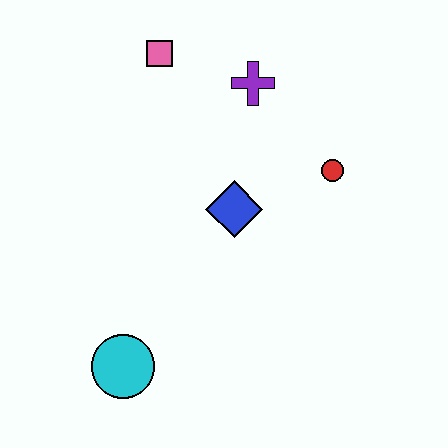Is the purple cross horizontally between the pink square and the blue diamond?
No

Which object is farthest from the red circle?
The cyan circle is farthest from the red circle.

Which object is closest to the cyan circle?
The blue diamond is closest to the cyan circle.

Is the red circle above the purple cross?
No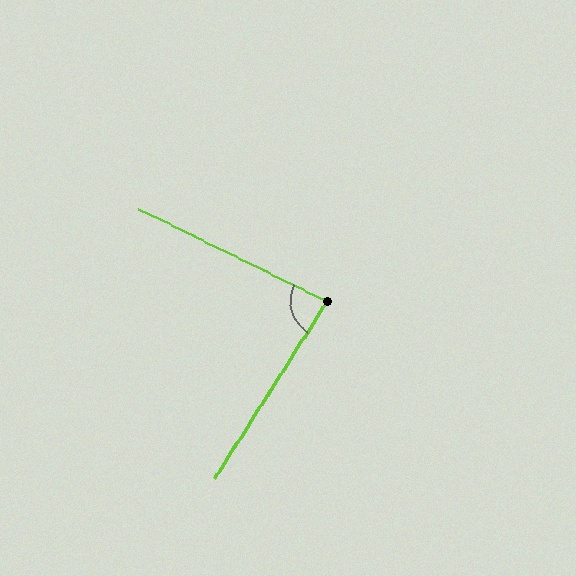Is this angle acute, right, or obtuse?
It is acute.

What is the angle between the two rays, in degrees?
Approximately 84 degrees.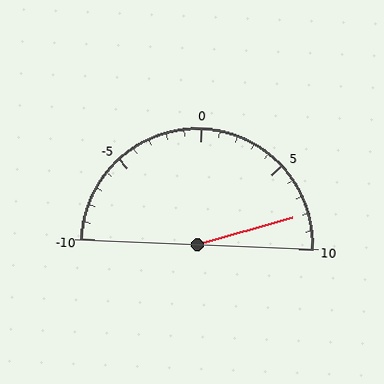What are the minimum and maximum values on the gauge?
The gauge ranges from -10 to 10.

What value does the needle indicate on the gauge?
The needle indicates approximately 8.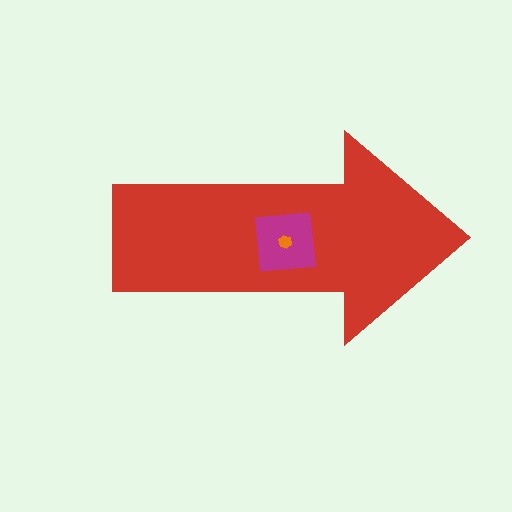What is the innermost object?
The orange hexagon.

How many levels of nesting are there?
3.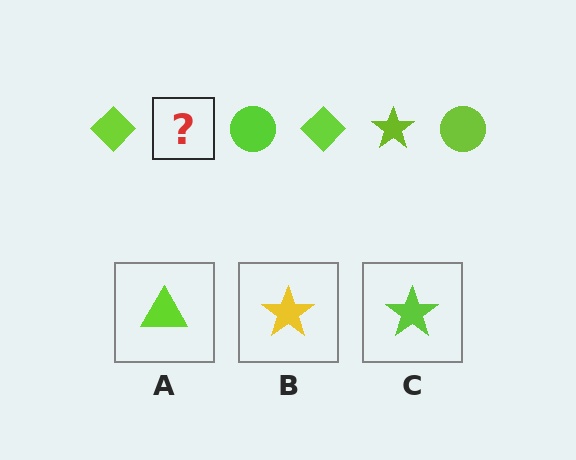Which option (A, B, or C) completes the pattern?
C.